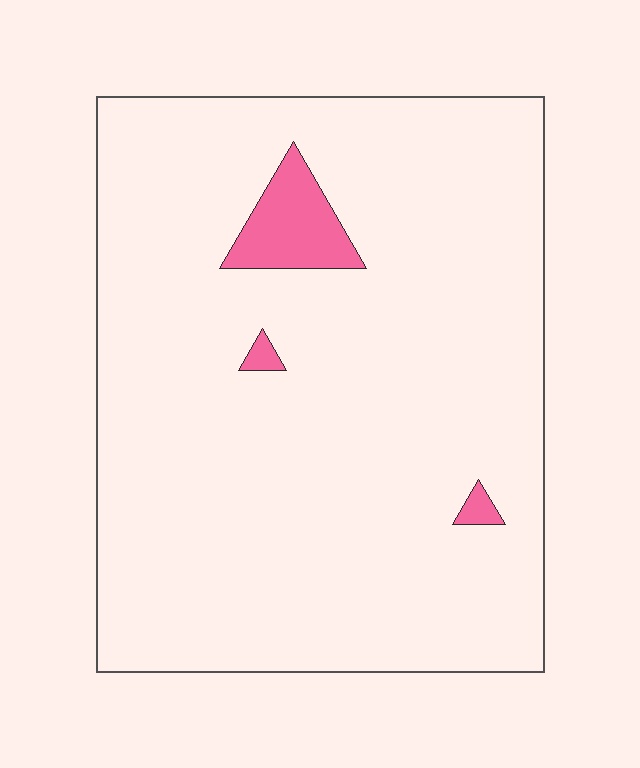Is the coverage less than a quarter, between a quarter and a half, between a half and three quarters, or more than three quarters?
Less than a quarter.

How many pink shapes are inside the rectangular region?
3.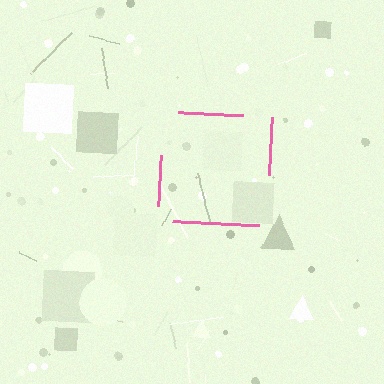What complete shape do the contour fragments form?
The contour fragments form a square.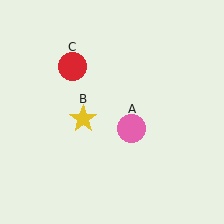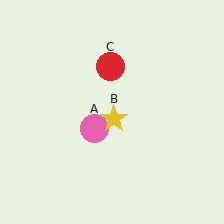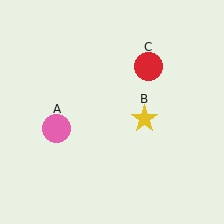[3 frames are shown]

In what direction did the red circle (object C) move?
The red circle (object C) moved right.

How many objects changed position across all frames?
3 objects changed position: pink circle (object A), yellow star (object B), red circle (object C).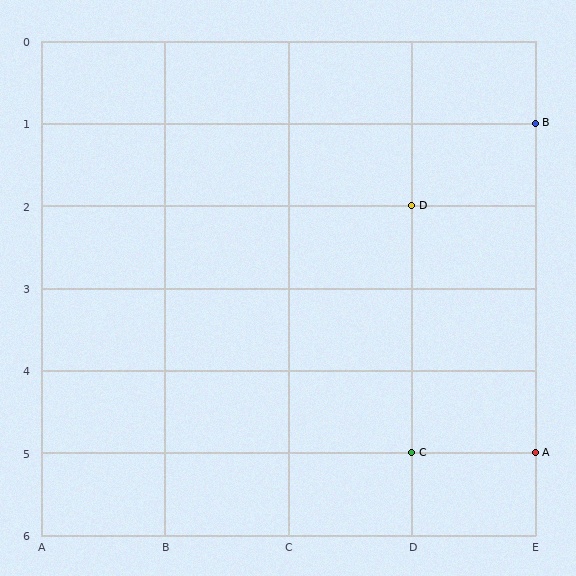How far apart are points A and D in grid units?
Points A and D are 1 column and 3 rows apart (about 3.2 grid units diagonally).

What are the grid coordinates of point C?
Point C is at grid coordinates (D, 5).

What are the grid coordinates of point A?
Point A is at grid coordinates (E, 5).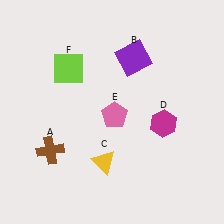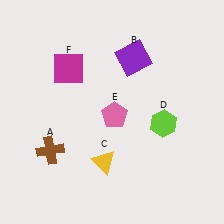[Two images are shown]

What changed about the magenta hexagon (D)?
In Image 1, D is magenta. In Image 2, it changed to lime.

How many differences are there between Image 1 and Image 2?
There are 2 differences between the two images.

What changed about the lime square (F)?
In Image 1, F is lime. In Image 2, it changed to magenta.